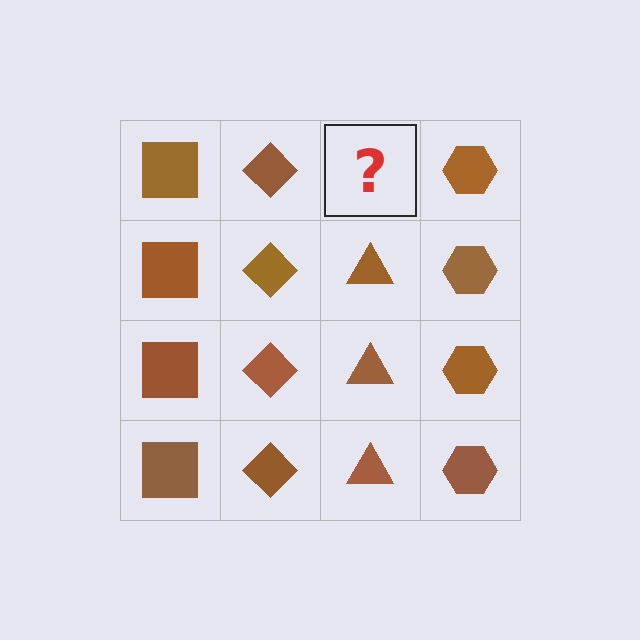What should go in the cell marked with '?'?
The missing cell should contain a brown triangle.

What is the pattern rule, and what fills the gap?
The rule is that each column has a consistent shape. The gap should be filled with a brown triangle.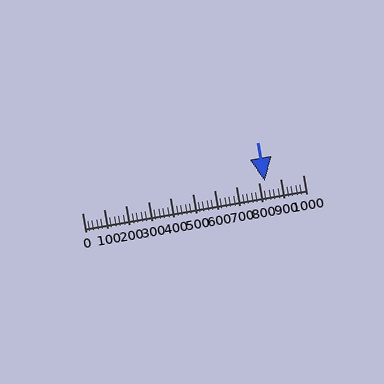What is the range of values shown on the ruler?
The ruler shows values from 0 to 1000.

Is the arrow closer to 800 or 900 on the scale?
The arrow is closer to 800.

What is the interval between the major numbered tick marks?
The major tick marks are spaced 100 units apart.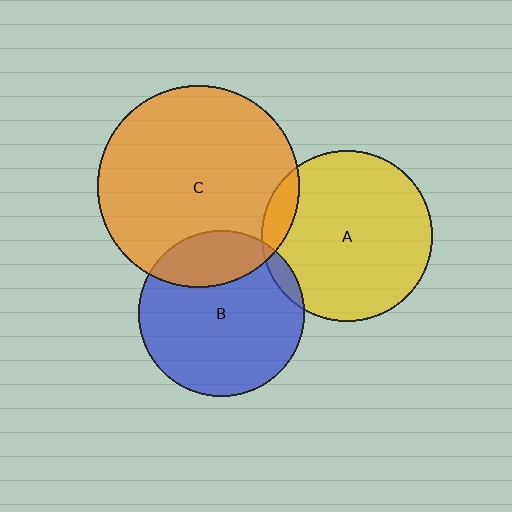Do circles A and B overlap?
Yes.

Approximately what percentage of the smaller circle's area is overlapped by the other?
Approximately 5%.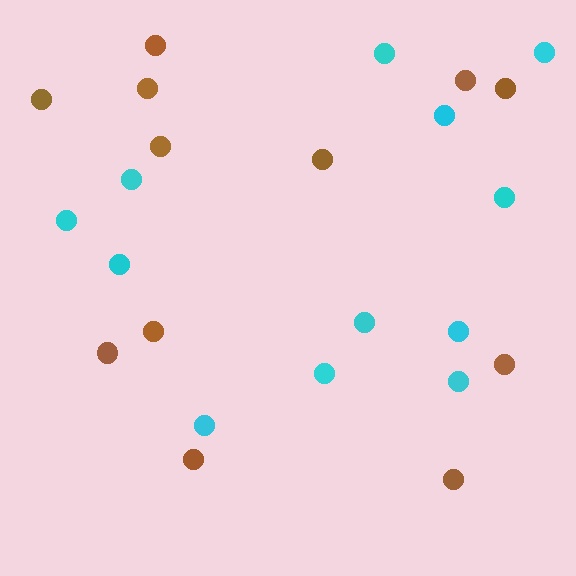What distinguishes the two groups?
There are 2 groups: one group of cyan circles (12) and one group of brown circles (12).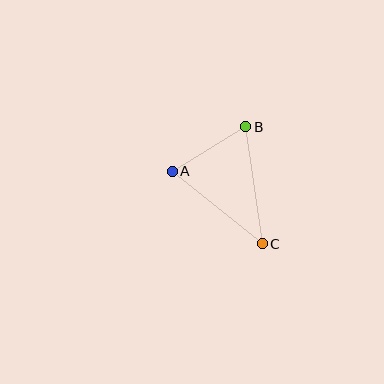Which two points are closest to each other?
Points A and B are closest to each other.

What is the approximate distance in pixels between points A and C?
The distance between A and C is approximately 116 pixels.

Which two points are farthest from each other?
Points B and C are farthest from each other.